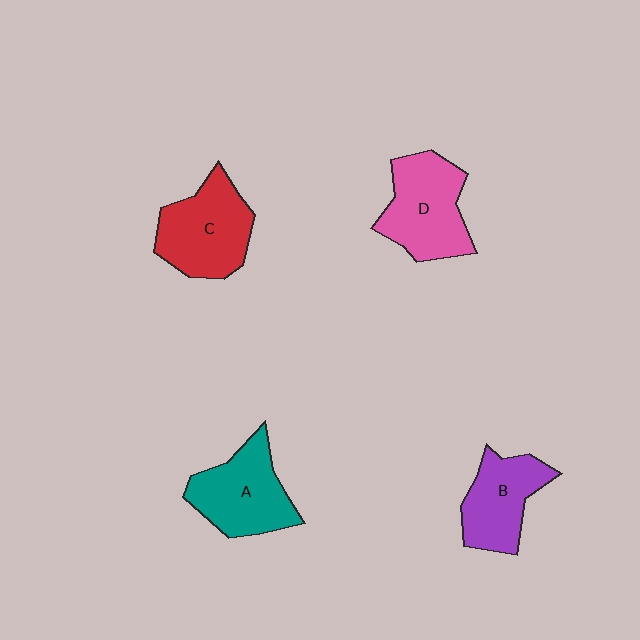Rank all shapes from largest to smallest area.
From largest to smallest: D (pink), C (red), A (teal), B (purple).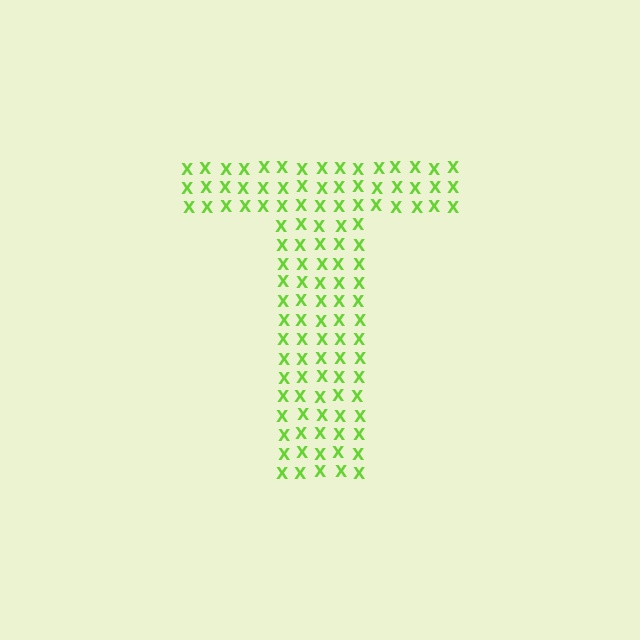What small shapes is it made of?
It is made of small letter X's.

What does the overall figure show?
The overall figure shows the letter T.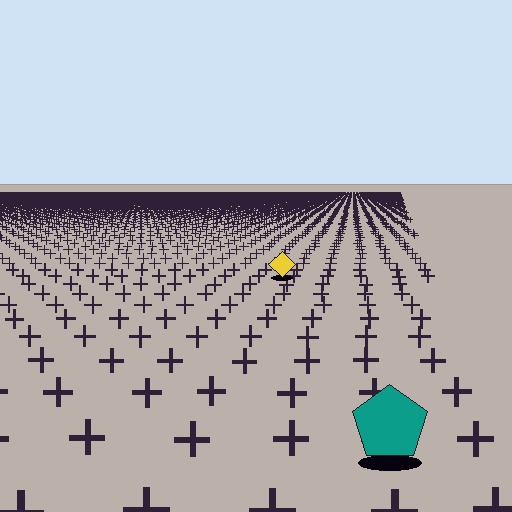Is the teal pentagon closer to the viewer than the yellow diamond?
Yes. The teal pentagon is closer — you can tell from the texture gradient: the ground texture is coarser near it.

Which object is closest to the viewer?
The teal pentagon is closest. The texture marks near it are larger and more spread out.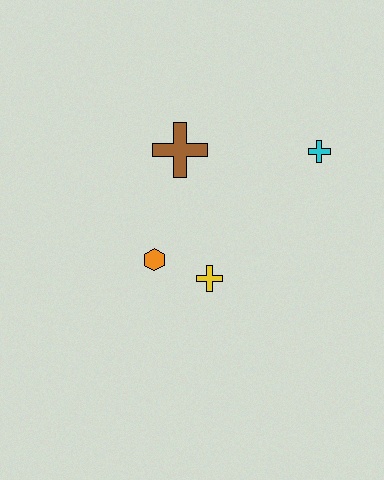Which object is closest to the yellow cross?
The orange hexagon is closest to the yellow cross.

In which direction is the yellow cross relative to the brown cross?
The yellow cross is below the brown cross.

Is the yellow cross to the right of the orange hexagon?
Yes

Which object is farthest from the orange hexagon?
The cyan cross is farthest from the orange hexagon.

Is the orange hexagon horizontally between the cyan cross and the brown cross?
No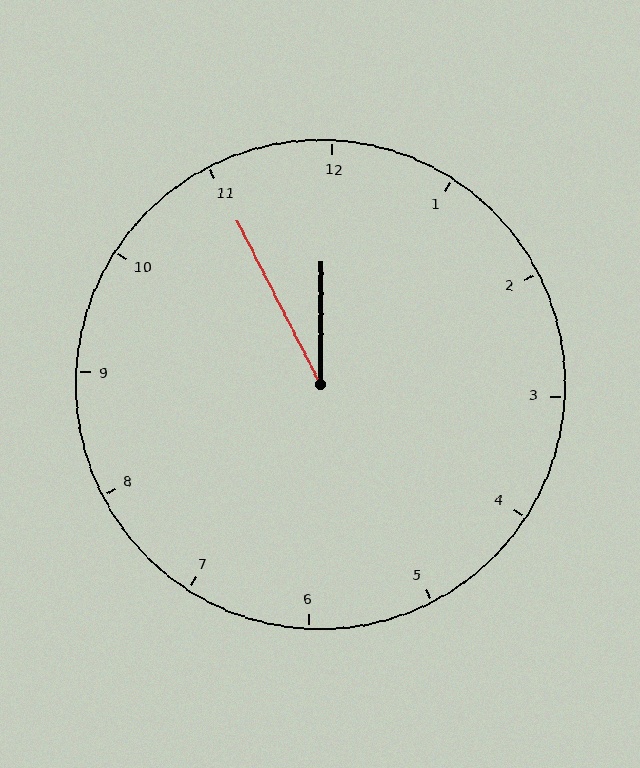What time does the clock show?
11:55.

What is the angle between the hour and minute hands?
Approximately 28 degrees.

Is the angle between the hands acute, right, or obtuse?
It is acute.